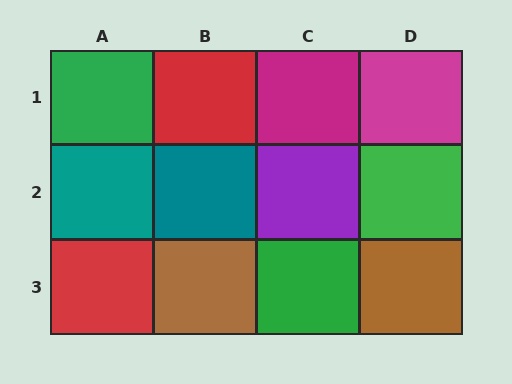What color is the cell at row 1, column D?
Magenta.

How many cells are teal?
2 cells are teal.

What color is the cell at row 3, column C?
Green.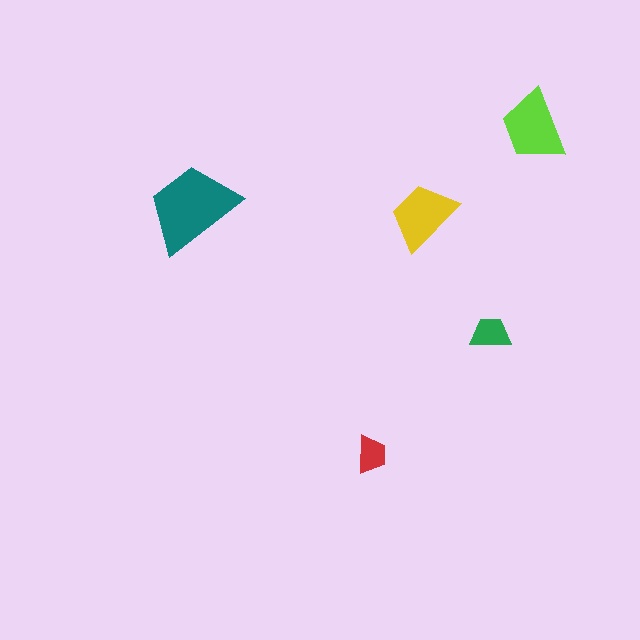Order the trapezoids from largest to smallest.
the teal one, the lime one, the yellow one, the green one, the red one.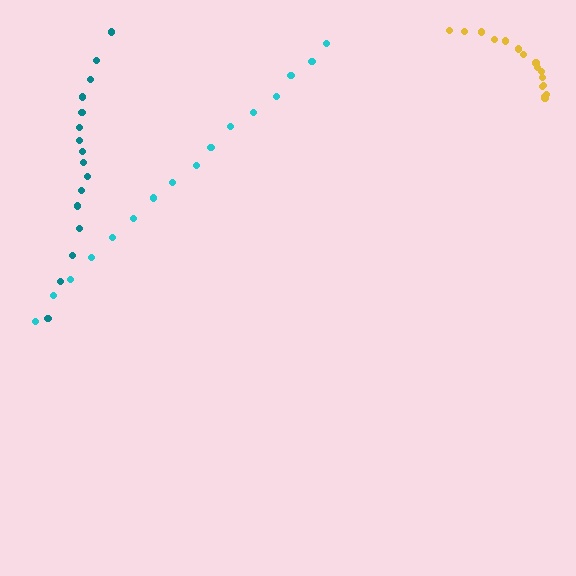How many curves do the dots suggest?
There are 3 distinct paths.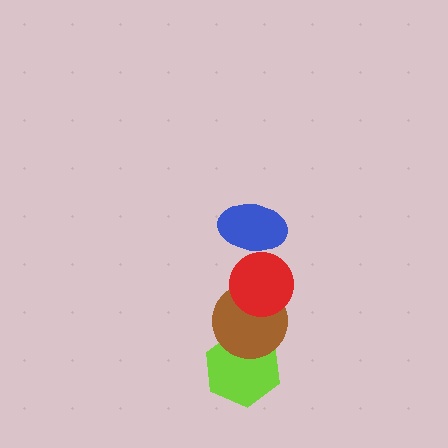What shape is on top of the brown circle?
The red circle is on top of the brown circle.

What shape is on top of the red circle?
The blue ellipse is on top of the red circle.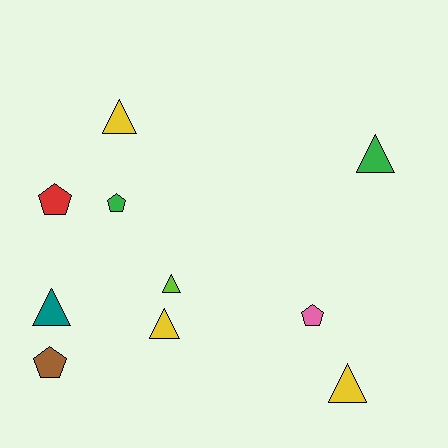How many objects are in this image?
There are 10 objects.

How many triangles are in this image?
There are 6 triangles.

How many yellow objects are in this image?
There are 3 yellow objects.